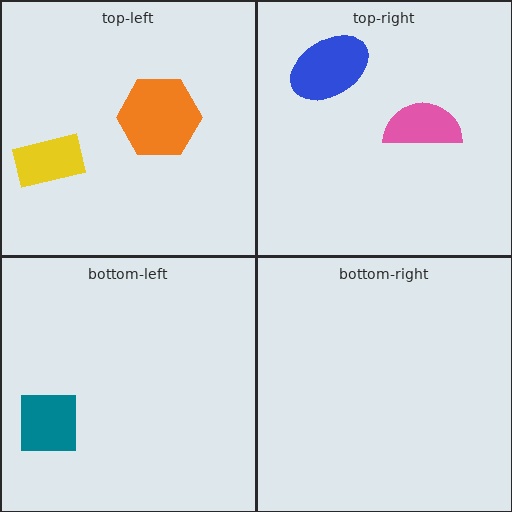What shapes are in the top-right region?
The blue ellipse, the pink semicircle.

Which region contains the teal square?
The bottom-left region.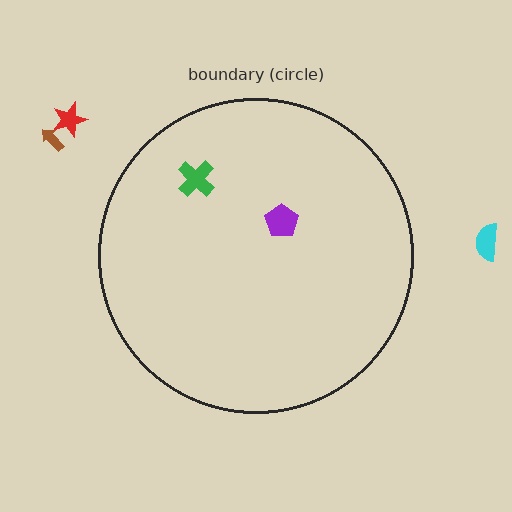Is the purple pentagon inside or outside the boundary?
Inside.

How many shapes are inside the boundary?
2 inside, 3 outside.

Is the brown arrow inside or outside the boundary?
Outside.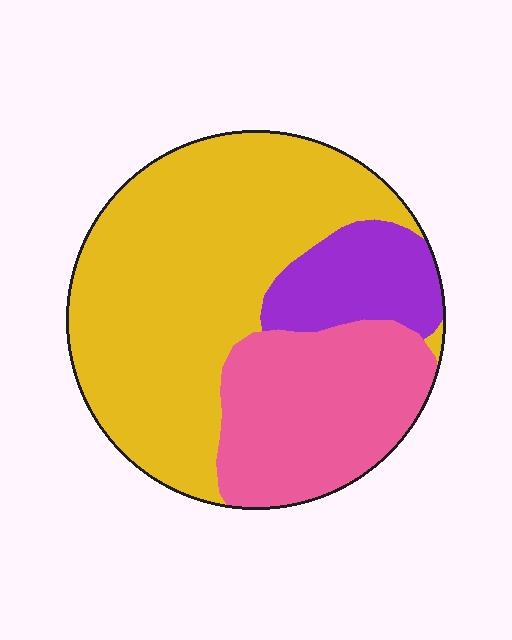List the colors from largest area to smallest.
From largest to smallest: yellow, pink, purple.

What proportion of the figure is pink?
Pink takes up about one quarter (1/4) of the figure.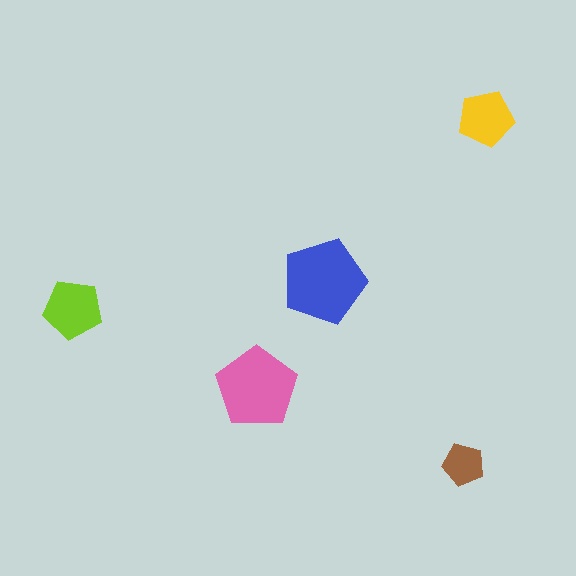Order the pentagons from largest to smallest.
the blue one, the pink one, the lime one, the yellow one, the brown one.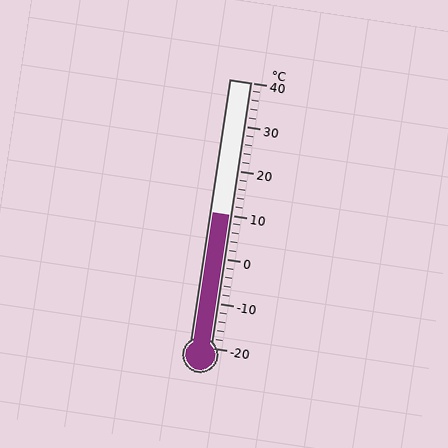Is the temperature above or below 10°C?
The temperature is at 10°C.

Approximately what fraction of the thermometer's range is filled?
The thermometer is filled to approximately 50% of its range.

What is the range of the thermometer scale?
The thermometer scale ranges from -20°C to 40°C.